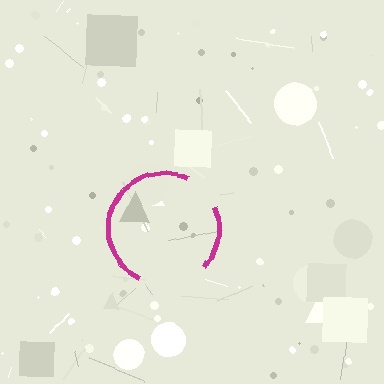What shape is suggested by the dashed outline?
The dashed outline suggests a circle.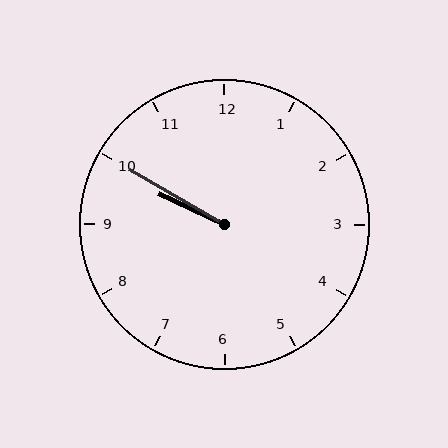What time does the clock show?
9:50.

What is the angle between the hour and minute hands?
Approximately 5 degrees.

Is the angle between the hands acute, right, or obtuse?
It is acute.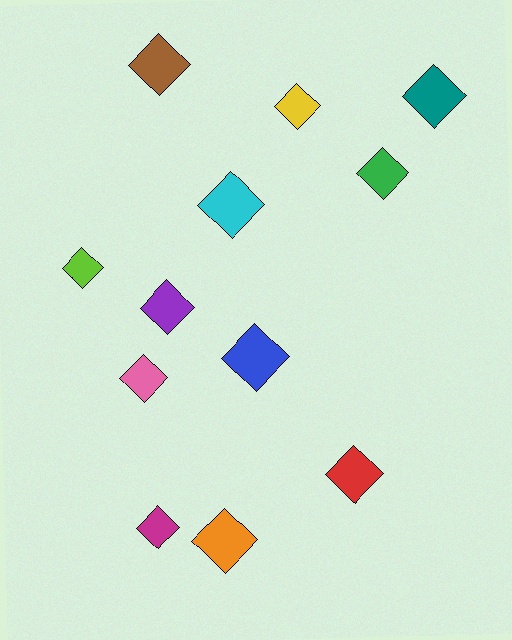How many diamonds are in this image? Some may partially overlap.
There are 12 diamonds.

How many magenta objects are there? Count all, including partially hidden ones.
There is 1 magenta object.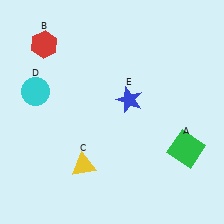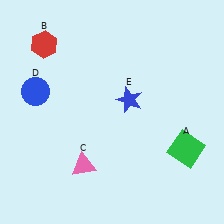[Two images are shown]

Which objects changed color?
C changed from yellow to pink. D changed from cyan to blue.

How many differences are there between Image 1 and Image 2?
There are 2 differences between the two images.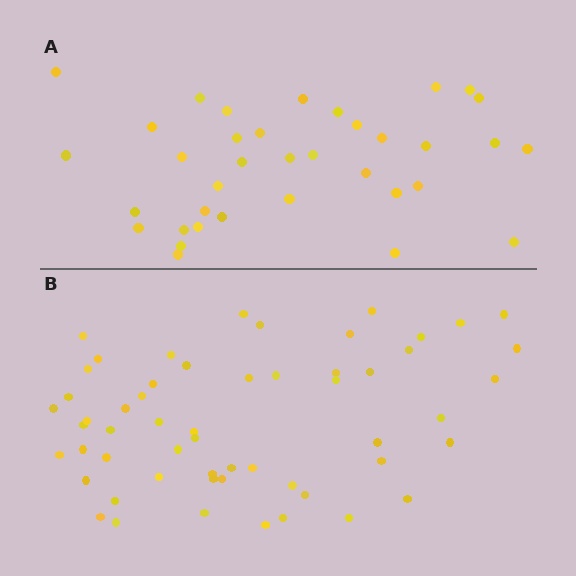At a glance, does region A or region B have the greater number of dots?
Region B (the bottom region) has more dots.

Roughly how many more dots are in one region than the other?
Region B has approximately 20 more dots than region A.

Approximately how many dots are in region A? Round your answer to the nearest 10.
About 40 dots. (The exact count is 36, which rounds to 40.)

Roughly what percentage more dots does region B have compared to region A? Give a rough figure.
About 55% more.